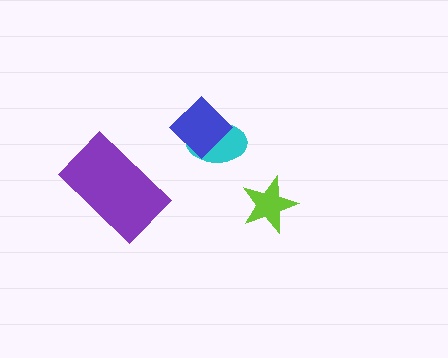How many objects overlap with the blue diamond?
1 object overlaps with the blue diamond.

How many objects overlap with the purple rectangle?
0 objects overlap with the purple rectangle.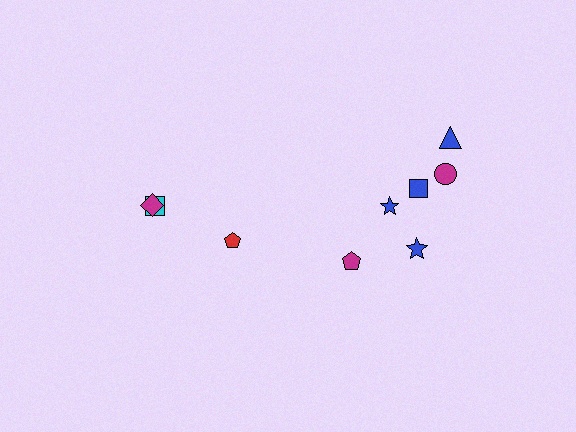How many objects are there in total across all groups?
There are 9 objects.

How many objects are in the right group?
There are 6 objects.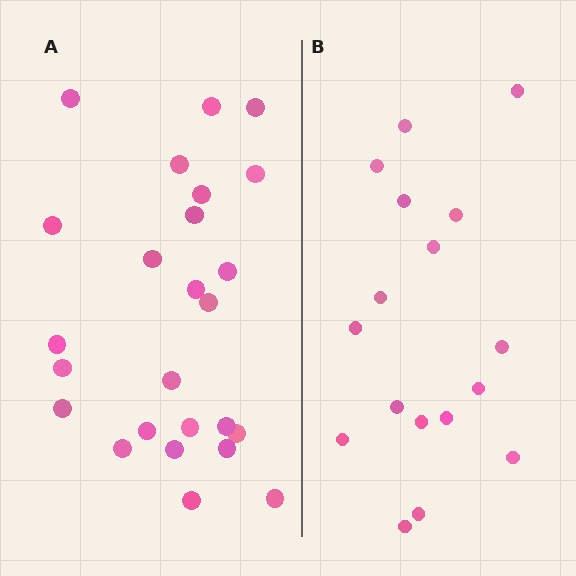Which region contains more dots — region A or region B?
Region A (the left region) has more dots.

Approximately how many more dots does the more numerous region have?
Region A has roughly 8 or so more dots than region B.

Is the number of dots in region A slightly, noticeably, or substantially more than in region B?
Region A has substantially more. The ratio is roughly 1.5 to 1.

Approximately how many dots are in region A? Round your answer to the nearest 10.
About 20 dots. (The exact count is 25, which rounds to 20.)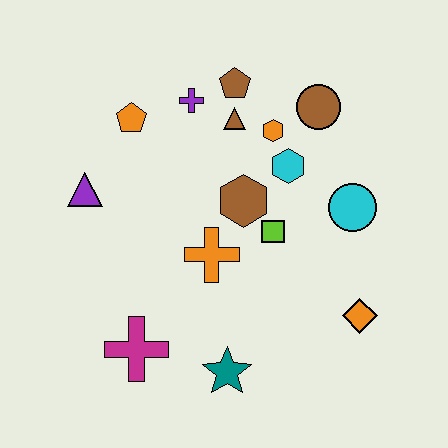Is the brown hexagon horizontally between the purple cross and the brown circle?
Yes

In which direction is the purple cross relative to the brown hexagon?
The purple cross is above the brown hexagon.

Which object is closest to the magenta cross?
The teal star is closest to the magenta cross.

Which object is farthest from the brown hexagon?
The magenta cross is farthest from the brown hexagon.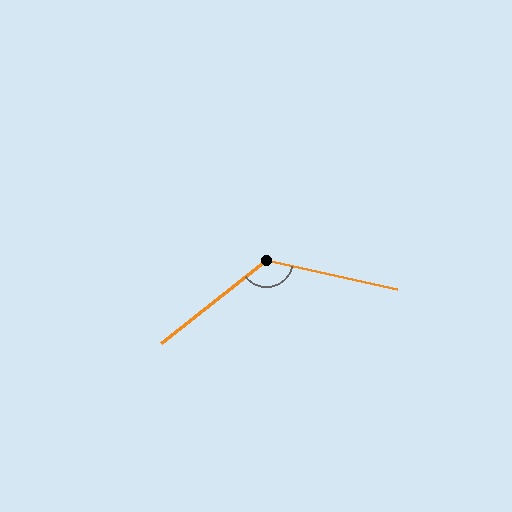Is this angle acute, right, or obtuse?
It is obtuse.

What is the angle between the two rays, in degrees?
Approximately 129 degrees.